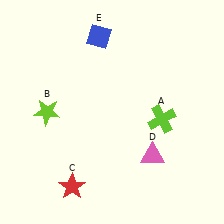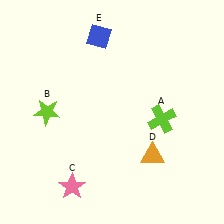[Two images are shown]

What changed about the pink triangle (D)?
In Image 1, D is pink. In Image 2, it changed to orange.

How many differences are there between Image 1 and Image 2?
There are 2 differences between the two images.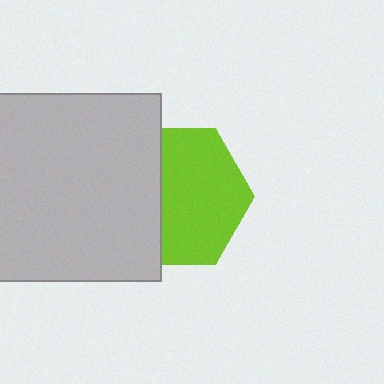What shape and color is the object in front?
The object in front is a light gray square.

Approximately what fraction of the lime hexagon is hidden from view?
Roughly 38% of the lime hexagon is hidden behind the light gray square.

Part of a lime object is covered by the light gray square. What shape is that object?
It is a hexagon.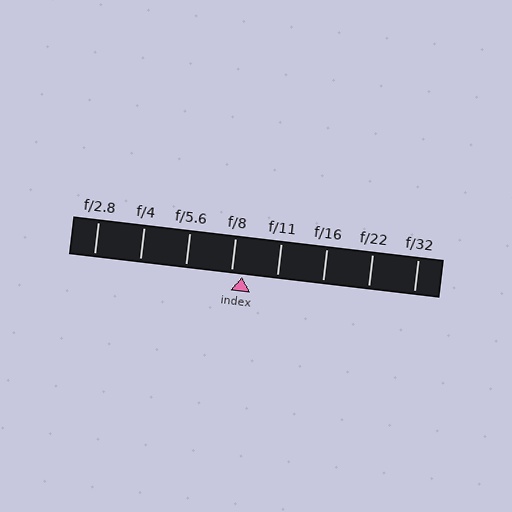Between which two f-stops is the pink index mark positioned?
The index mark is between f/8 and f/11.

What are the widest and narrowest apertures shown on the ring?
The widest aperture shown is f/2.8 and the narrowest is f/32.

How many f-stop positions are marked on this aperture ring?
There are 8 f-stop positions marked.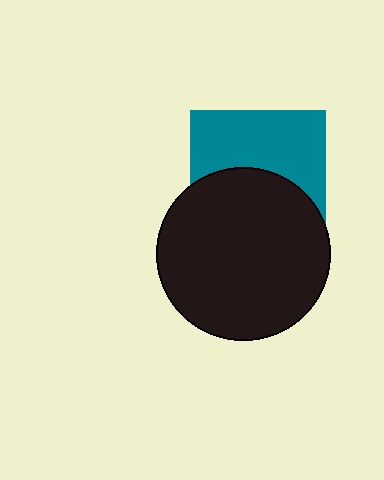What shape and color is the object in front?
The object in front is a black circle.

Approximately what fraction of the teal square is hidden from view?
Roughly 49% of the teal square is hidden behind the black circle.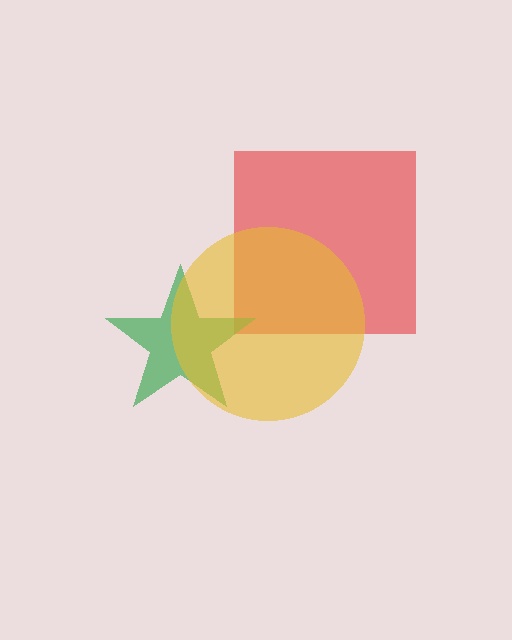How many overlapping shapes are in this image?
There are 3 overlapping shapes in the image.